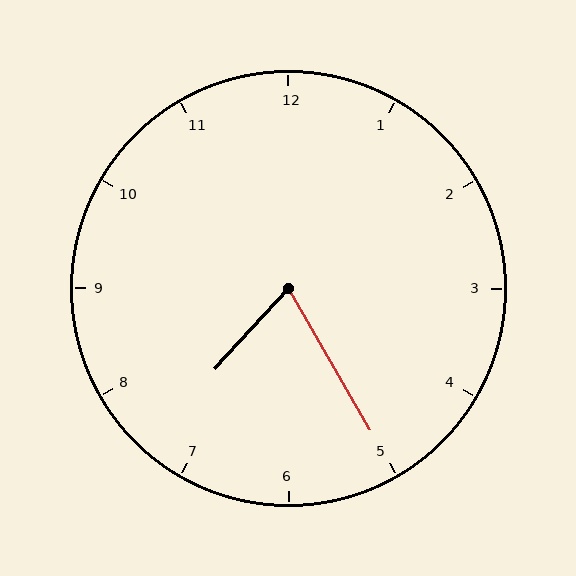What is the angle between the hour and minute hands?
Approximately 72 degrees.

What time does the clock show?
7:25.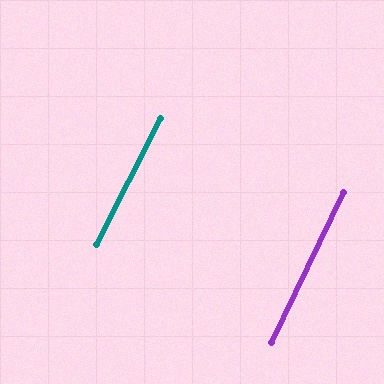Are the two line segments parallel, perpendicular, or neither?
Parallel — their directions differ by only 1.2°.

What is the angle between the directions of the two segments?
Approximately 1 degree.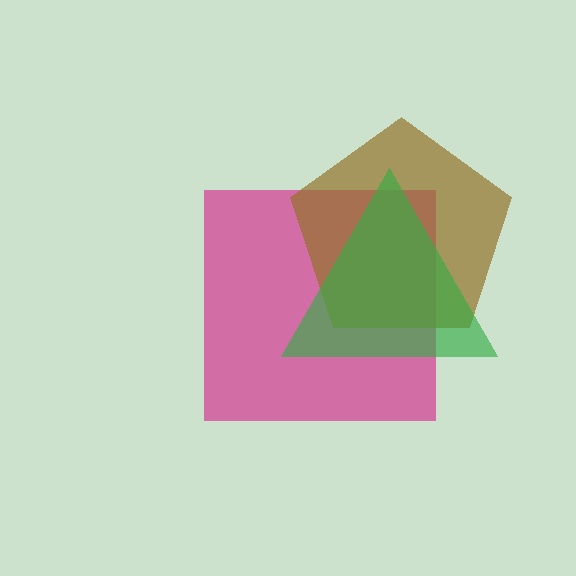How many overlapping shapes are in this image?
There are 3 overlapping shapes in the image.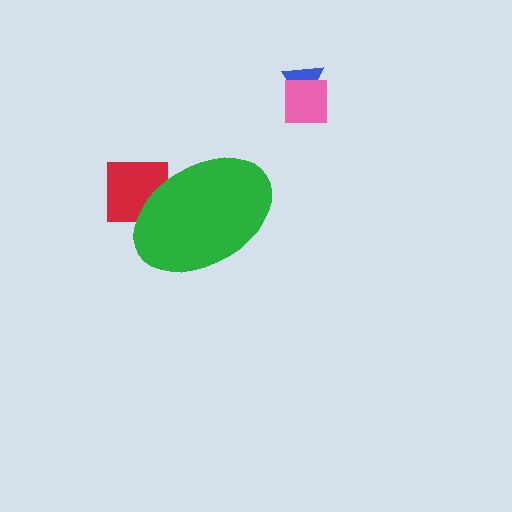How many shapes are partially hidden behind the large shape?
1 shape is partially hidden.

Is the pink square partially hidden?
No, the pink square is fully visible.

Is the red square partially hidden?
Yes, the red square is partially hidden behind the green ellipse.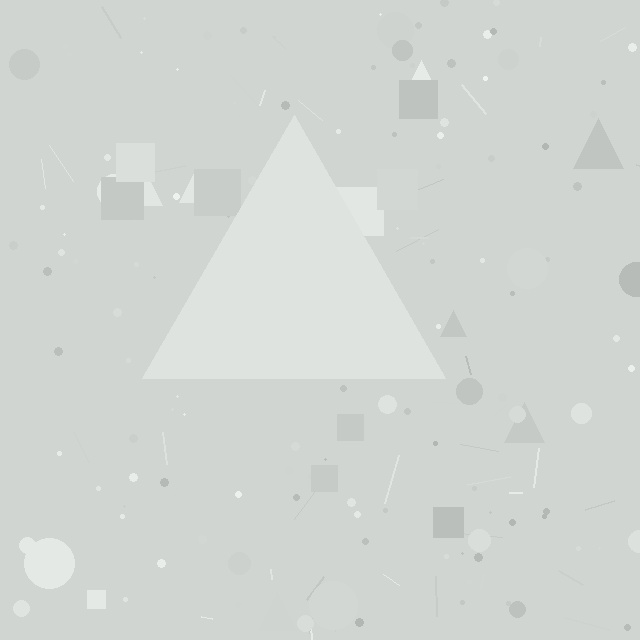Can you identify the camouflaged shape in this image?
The camouflaged shape is a triangle.